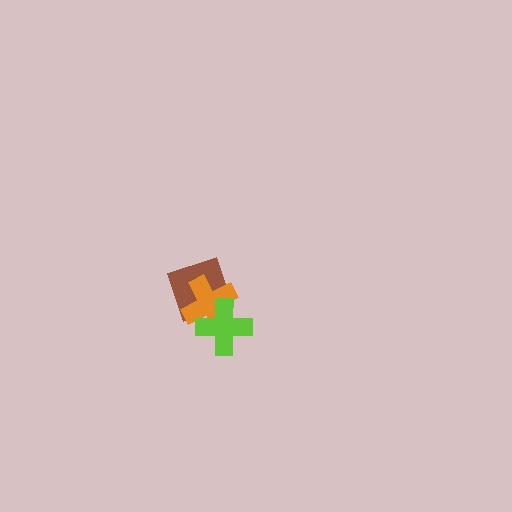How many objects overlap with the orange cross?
2 objects overlap with the orange cross.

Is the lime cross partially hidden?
No, no other shape covers it.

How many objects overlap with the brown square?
2 objects overlap with the brown square.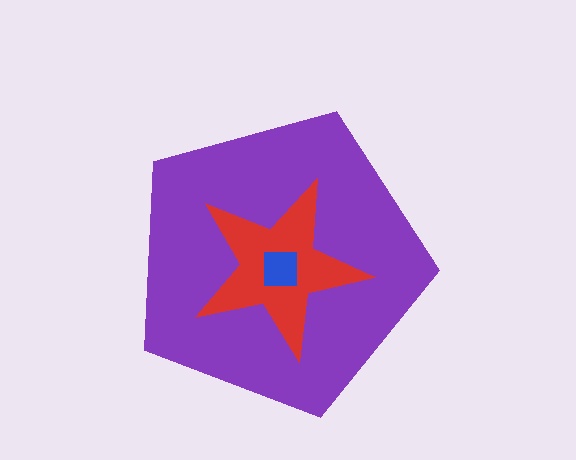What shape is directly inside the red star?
The blue square.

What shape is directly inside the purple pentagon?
The red star.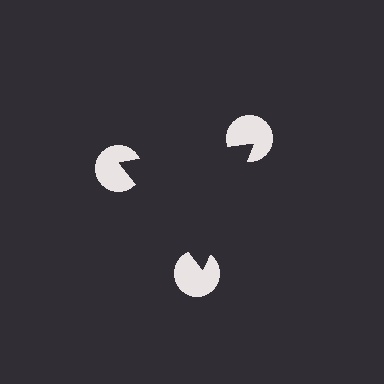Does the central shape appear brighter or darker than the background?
It typically appears slightly darker than the background, even though no actual brightness change is drawn.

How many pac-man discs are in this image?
There are 3 — one at each vertex of the illusory triangle.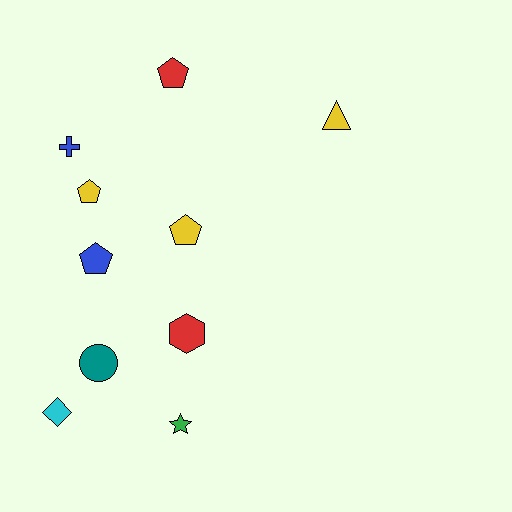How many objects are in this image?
There are 10 objects.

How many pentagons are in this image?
There are 4 pentagons.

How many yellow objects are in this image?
There are 3 yellow objects.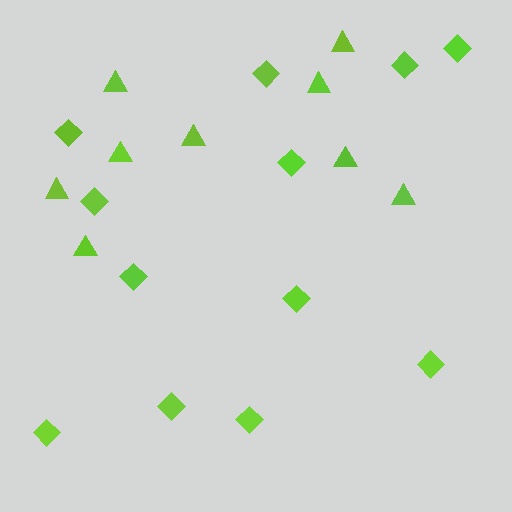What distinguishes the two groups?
There are 2 groups: one group of triangles (9) and one group of diamonds (12).